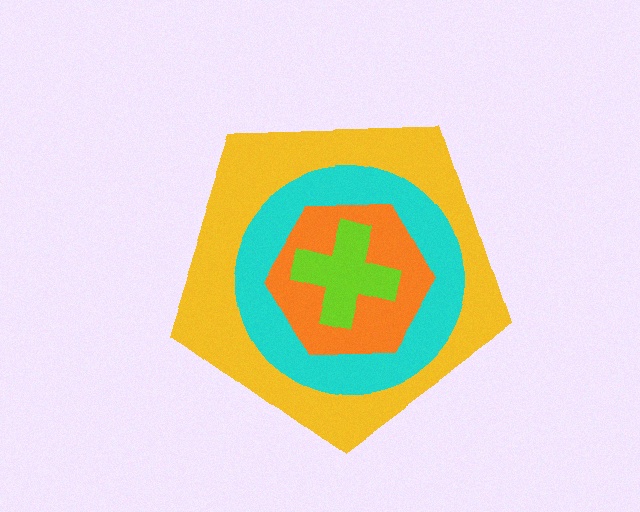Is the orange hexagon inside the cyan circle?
Yes.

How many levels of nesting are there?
4.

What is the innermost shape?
The lime cross.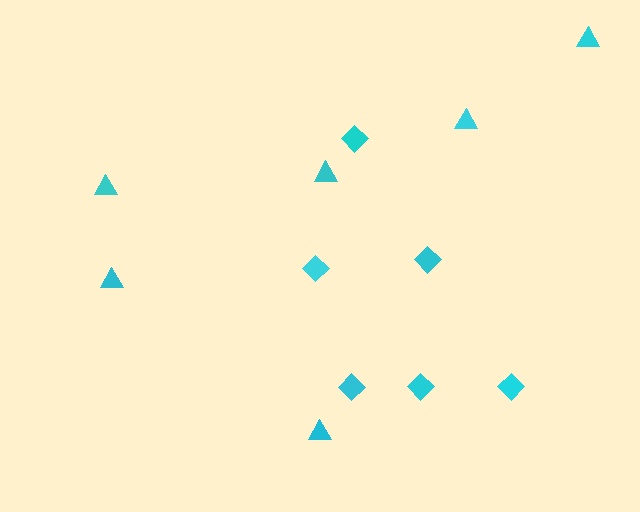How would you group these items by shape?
There are 2 groups: one group of triangles (6) and one group of diamonds (6).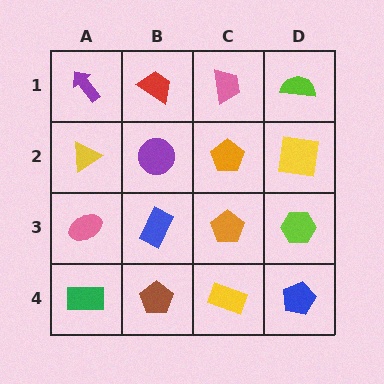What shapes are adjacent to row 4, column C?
An orange pentagon (row 3, column C), a brown pentagon (row 4, column B), a blue pentagon (row 4, column D).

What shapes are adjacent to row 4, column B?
A blue rectangle (row 3, column B), a green rectangle (row 4, column A), a yellow rectangle (row 4, column C).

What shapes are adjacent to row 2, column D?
A lime semicircle (row 1, column D), a lime hexagon (row 3, column D), an orange pentagon (row 2, column C).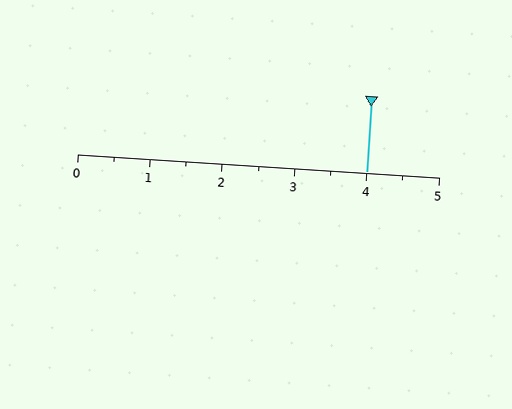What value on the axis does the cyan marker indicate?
The marker indicates approximately 4.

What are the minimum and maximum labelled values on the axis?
The axis runs from 0 to 5.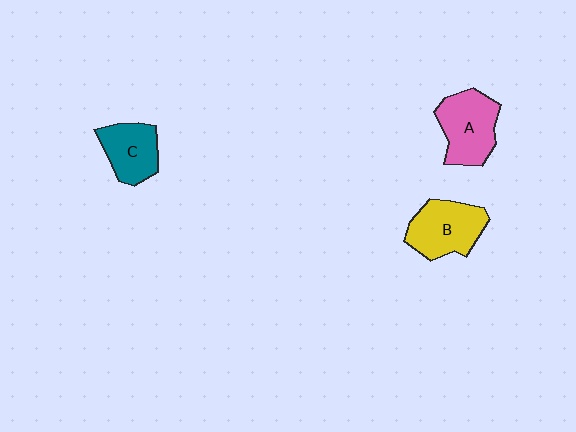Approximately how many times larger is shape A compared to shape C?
Approximately 1.3 times.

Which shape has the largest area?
Shape A (pink).